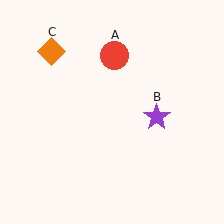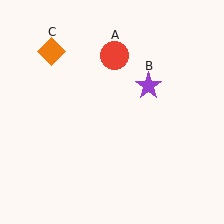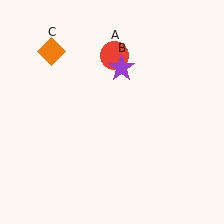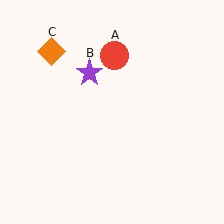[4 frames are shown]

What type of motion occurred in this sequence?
The purple star (object B) rotated counterclockwise around the center of the scene.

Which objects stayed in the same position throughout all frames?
Red circle (object A) and orange diamond (object C) remained stationary.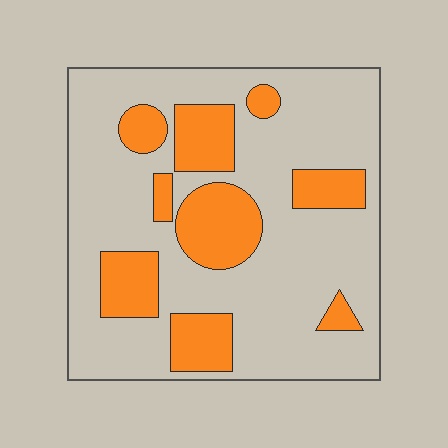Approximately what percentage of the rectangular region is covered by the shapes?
Approximately 25%.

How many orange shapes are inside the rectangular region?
9.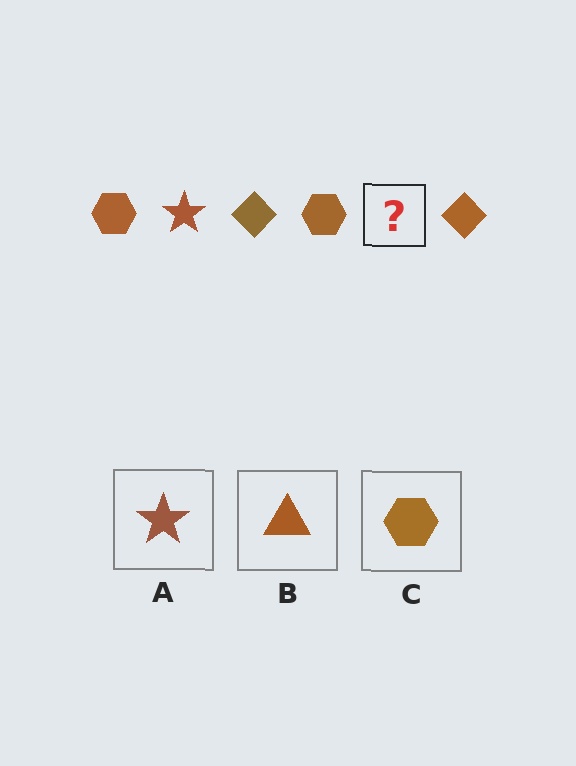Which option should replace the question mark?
Option A.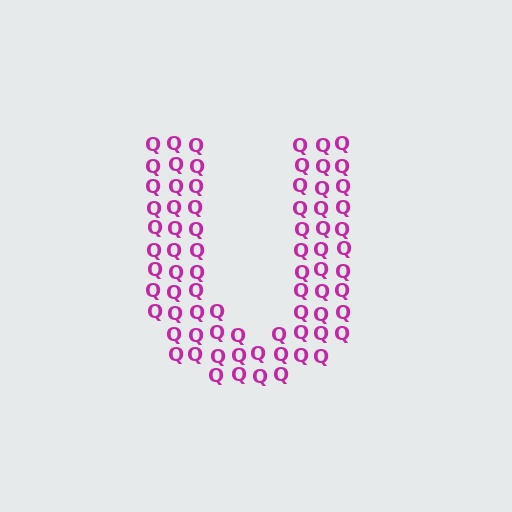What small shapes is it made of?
It is made of small letter Q's.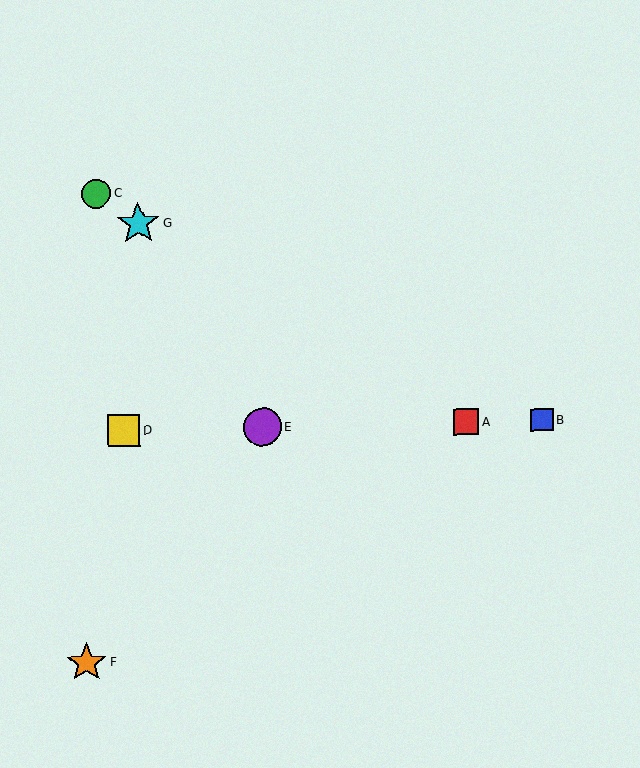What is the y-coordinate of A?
Object A is at y≈422.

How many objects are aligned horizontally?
4 objects (A, B, D, E) are aligned horizontally.